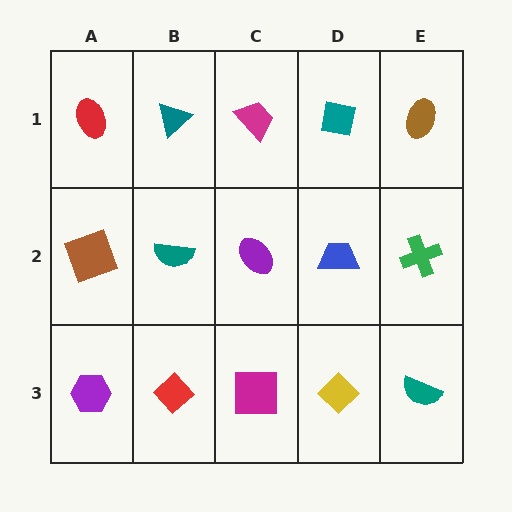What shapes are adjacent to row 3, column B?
A teal semicircle (row 2, column B), a purple hexagon (row 3, column A), a magenta square (row 3, column C).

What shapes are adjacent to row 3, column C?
A purple ellipse (row 2, column C), a red diamond (row 3, column B), a yellow diamond (row 3, column D).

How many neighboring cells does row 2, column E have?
3.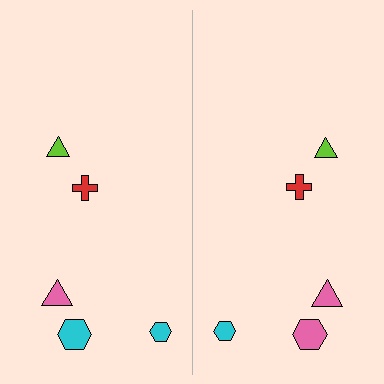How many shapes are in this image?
There are 10 shapes in this image.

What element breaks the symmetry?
The pink hexagon on the right side breaks the symmetry — its mirror counterpart is cyan.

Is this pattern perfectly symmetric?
No, the pattern is not perfectly symmetric. The pink hexagon on the right side breaks the symmetry — its mirror counterpart is cyan.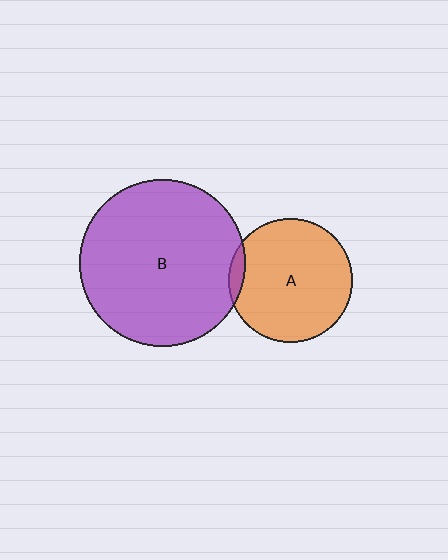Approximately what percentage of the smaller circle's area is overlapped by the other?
Approximately 5%.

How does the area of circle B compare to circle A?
Approximately 1.8 times.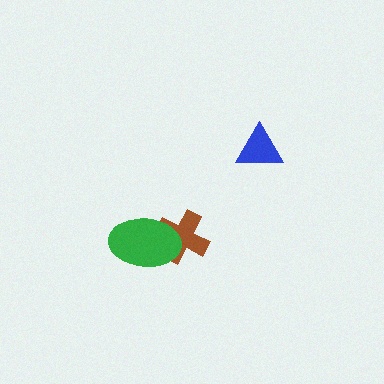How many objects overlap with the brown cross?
1 object overlaps with the brown cross.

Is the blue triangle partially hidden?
No, no other shape covers it.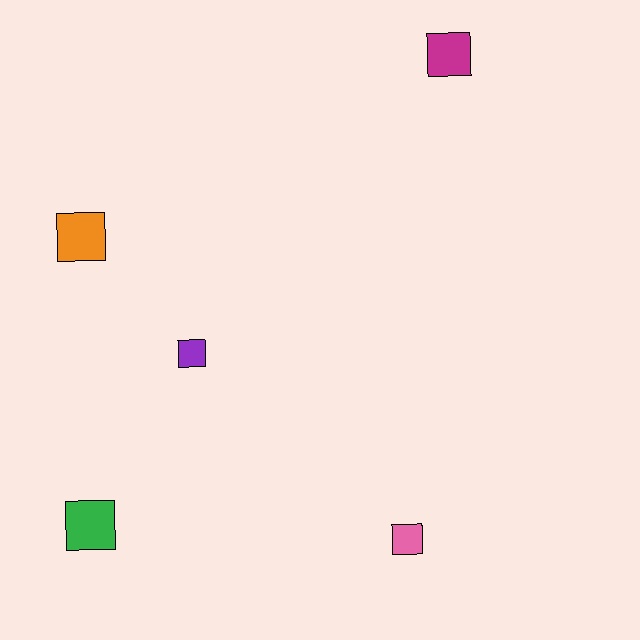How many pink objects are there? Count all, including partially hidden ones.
There is 1 pink object.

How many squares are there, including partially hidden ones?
There are 5 squares.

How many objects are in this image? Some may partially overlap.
There are 5 objects.